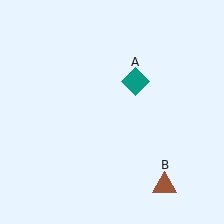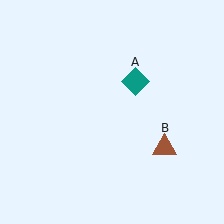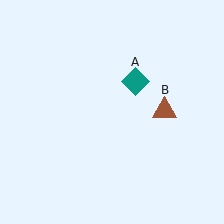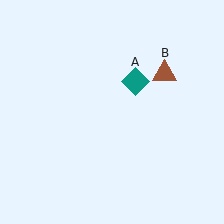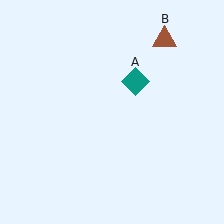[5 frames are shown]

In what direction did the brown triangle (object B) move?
The brown triangle (object B) moved up.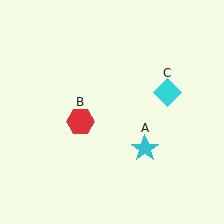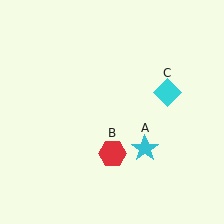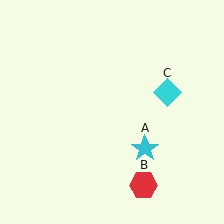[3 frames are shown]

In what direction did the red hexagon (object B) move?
The red hexagon (object B) moved down and to the right.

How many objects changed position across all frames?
1 object changed position: red hexagon (object B).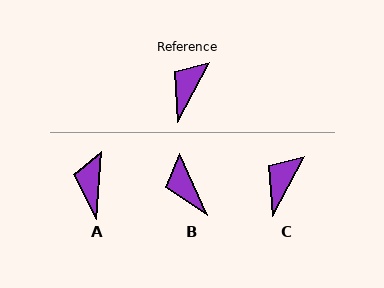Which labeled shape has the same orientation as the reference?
C.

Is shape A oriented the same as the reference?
No, it is off by about 23 degrees.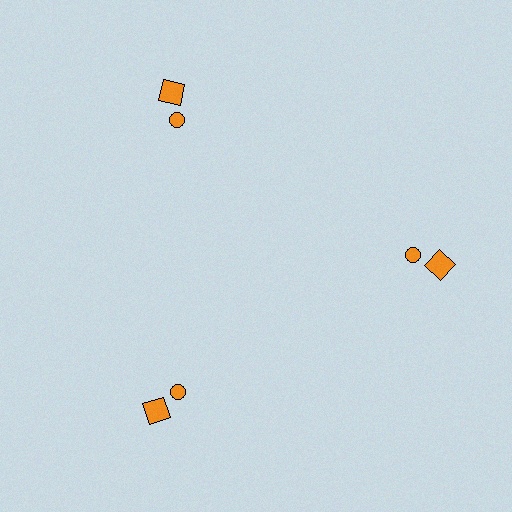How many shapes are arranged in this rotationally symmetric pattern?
There are 6 shapes, arranged in 3 groups of 2.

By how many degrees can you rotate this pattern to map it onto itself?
The pattern maps onto itself every 120 degrees of rotation.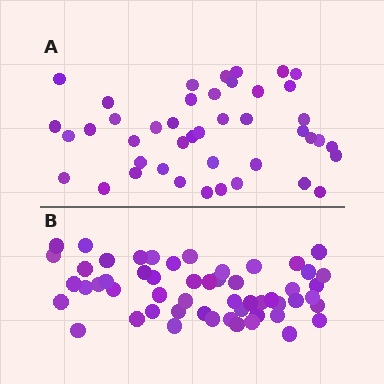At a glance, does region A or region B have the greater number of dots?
Region B (the bottom region) has more dots.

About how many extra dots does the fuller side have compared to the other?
Region B has roughly 12 or so more dots than region A.